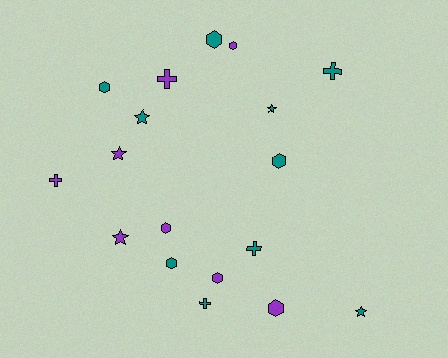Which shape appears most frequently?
Hexagon, with 8 objects.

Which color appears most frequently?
Teal, with 10 objects.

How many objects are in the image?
There are 18 objects.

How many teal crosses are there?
There are 3 teal crosses.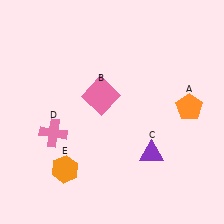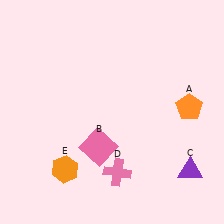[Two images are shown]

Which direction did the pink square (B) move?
The pink square (B) moved down.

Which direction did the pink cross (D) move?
The pink cross (D) moved right.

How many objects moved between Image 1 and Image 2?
3 objects moved between the two images.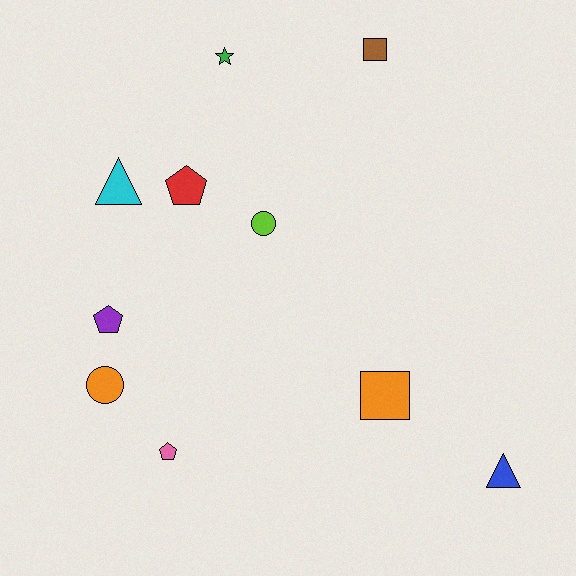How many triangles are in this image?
There are 2 triangles.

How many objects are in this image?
There are 10 objects.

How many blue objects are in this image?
There is 1 blue object.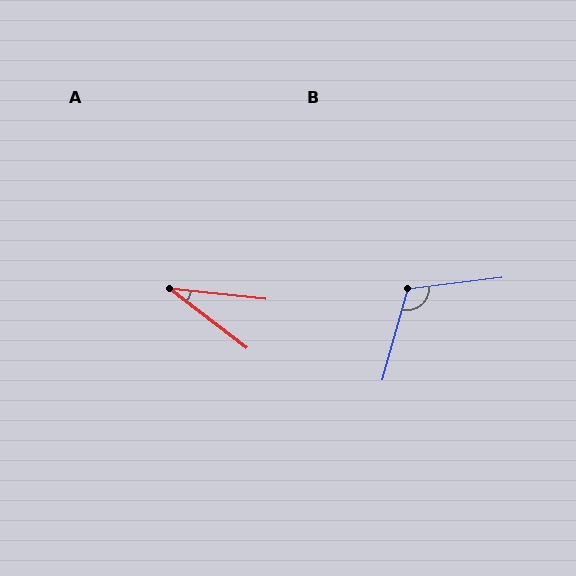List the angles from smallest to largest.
A (31°), B (112°).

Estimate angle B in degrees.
Approximately 112 degrees.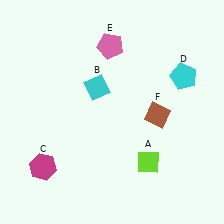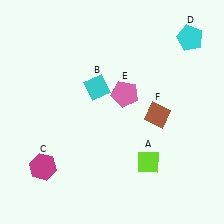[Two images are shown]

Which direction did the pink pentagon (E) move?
The pink pentagon (E) moved down.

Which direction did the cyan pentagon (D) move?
The cyan pentagon (D) moved up.